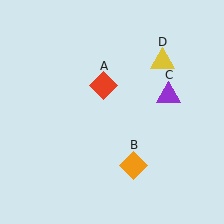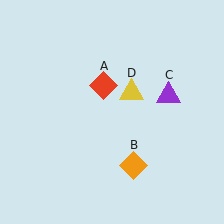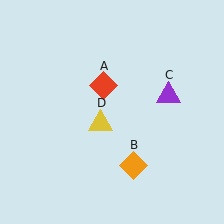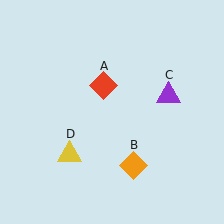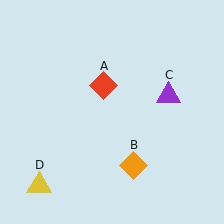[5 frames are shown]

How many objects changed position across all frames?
1 object changed position: yellow triangle (object D).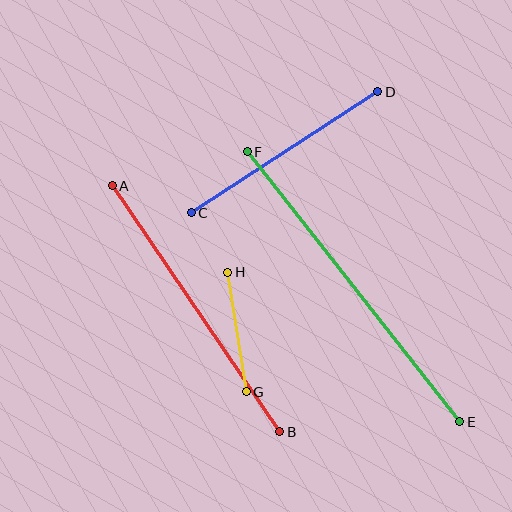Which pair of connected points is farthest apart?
Points E and F are farthest apart.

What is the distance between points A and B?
The distance is approximately 298 pixels.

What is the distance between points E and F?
The distance is approximately 344 pixels.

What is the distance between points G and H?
The distance is approximately 121 pixels.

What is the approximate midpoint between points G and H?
The midpoint is at approximately (237, 332) pixels.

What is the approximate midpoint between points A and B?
The midpoint is at approximately (196, 309) pixels.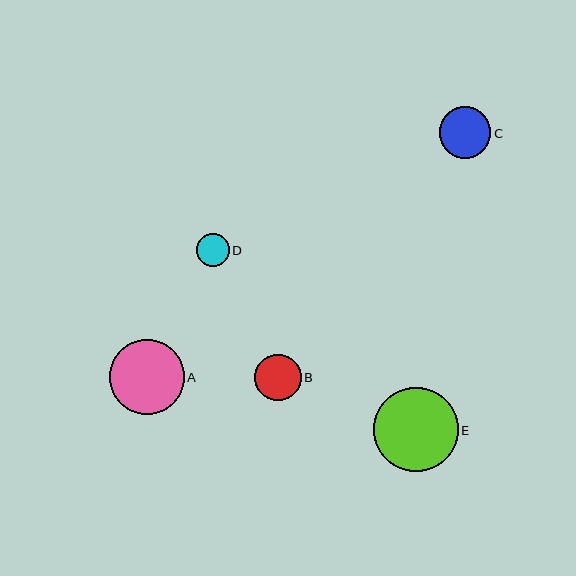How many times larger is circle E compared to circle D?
Circle E is approximately 2.6 times the size of circle D.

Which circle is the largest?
Circle E is the largest with a size of approximately 85 pixels.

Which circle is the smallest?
Circle D is the smallest with a size of approximately 33 pixels.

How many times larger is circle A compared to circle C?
Circle A is approximately 1.4 times the size of circle C.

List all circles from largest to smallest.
From largest to smallest: E, A, C, B, D.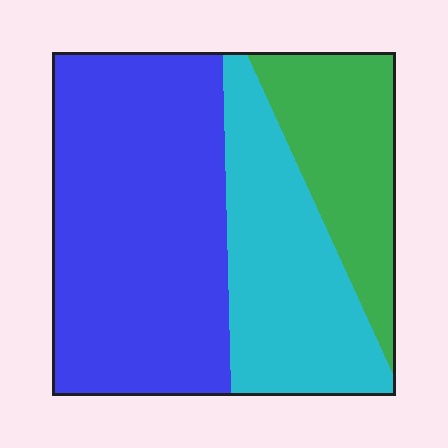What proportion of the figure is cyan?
Cyan covers 28% of the figure.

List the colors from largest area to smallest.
From largest to smallest: blue, cyan, green.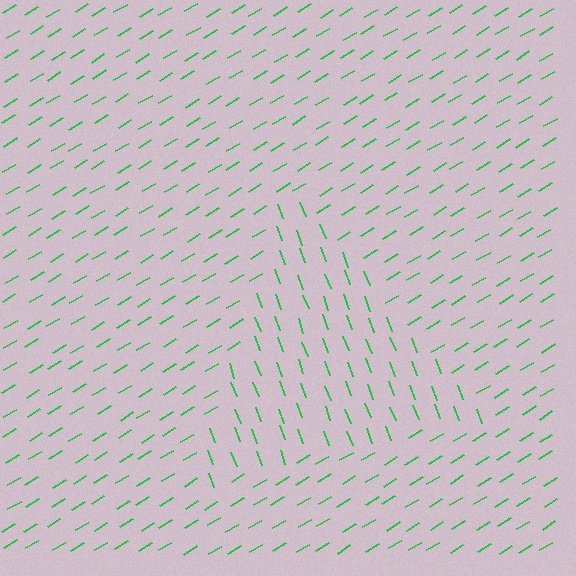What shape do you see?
I see a triangle.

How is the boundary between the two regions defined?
The boundary is defined purely by a change in line orientation (approximately 79 degrees difference). All lines are the same color and thickness.